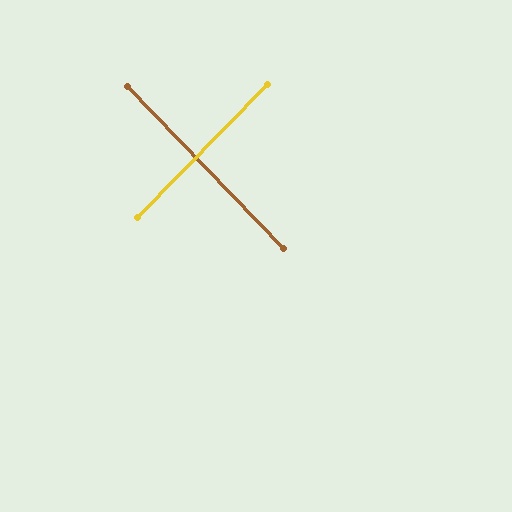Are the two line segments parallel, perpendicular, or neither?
Perpendicular — they meet at approximately 88°.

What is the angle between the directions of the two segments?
Approximately 88 degrees.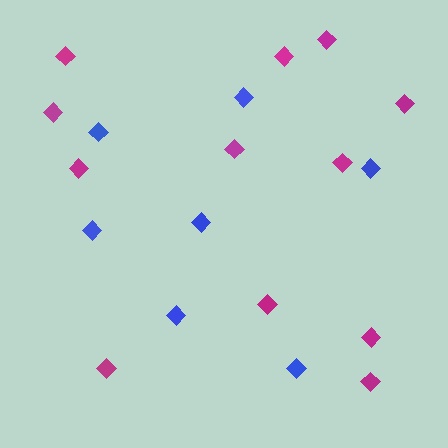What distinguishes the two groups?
There are 2 groups: one group of blue diamonds (7) and one group of magenta diamonds (12).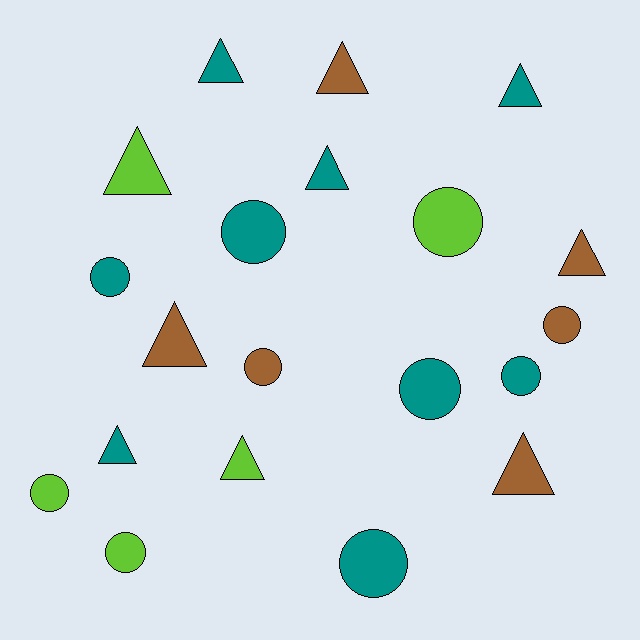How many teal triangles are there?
There are 4 teal triangles.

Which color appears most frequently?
Teal, with 9 objects.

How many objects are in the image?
There are 20 objects.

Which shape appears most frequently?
Circle, with 10 objects.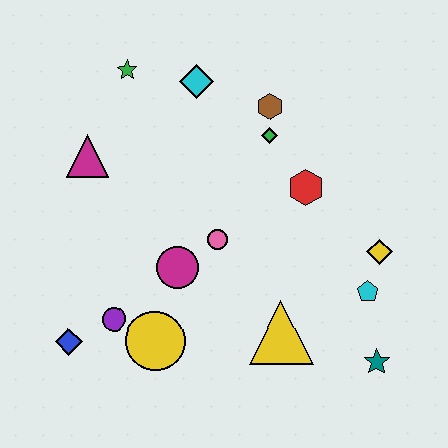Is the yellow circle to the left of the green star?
No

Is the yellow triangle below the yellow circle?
No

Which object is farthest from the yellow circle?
The green star is farthest from the yellow circle.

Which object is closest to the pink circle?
The magenta circle is closest to the pink circle.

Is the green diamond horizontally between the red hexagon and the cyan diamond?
Yes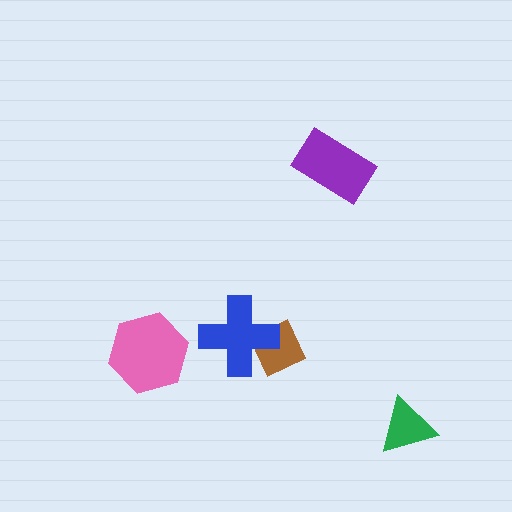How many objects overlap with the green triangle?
0 objects overlap with the green triangle.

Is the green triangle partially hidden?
No, no other shape covers it.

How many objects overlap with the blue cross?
1 object overlaps with the blue cross.